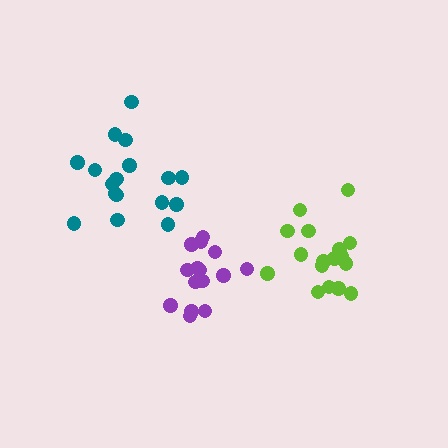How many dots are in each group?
Group 1: 17 dots, Group 2: 17 dots, Group 3: 15 dots (49 total).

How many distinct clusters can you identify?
There are 3 distinct clusters.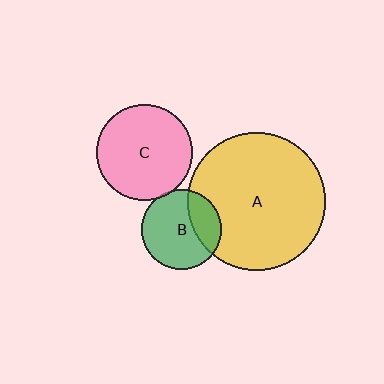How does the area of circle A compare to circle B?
Approximately 3.0 times.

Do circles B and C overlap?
Yes.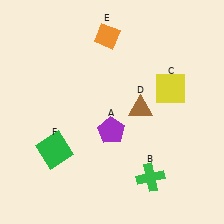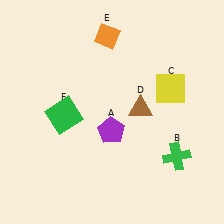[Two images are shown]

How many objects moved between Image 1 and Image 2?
2 objects moved between the two images.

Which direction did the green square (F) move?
The green square (F) moved up.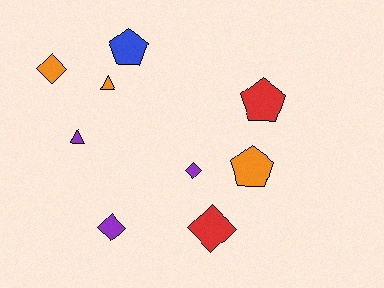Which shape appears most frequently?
Diamond, with 4 objects.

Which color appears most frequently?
Orange, with 3 objects.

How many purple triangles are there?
There is 1 purple triangle.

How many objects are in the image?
There are 9 objects.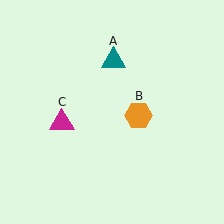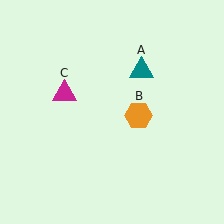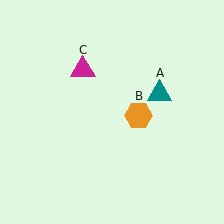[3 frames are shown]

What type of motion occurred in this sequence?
The teal triangle (object A), magenta triangle (object C) rotated clockwise around the center of the scene.